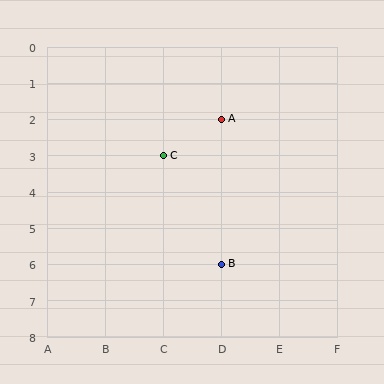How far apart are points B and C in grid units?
Points B and C are 1 column and 3 rows apart (about 3.2 grid units diagonally).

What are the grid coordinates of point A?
Point A is at grid coordinates (D, 2).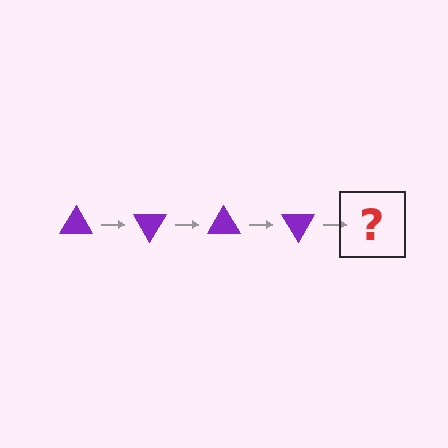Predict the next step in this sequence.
The next step is a purple triangle rotated 240 degrees.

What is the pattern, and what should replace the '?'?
The pattern is that the triangle rotates 60 degrees each step. The '?' should be a purple triangle rotated 240 degrees.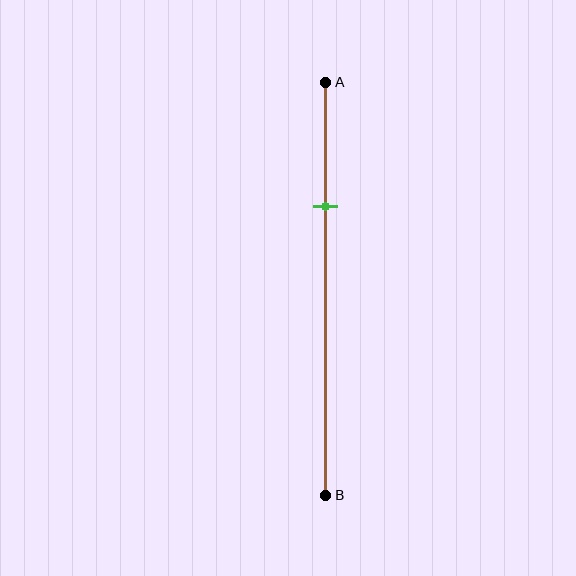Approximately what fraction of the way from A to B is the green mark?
The green mark is approximately 30% of the way from A to B.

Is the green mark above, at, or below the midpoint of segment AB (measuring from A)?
The green mark is above the midpoint of segment AB.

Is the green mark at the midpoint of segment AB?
No, the mark is at about 30% from A, not at the 50% midpoint.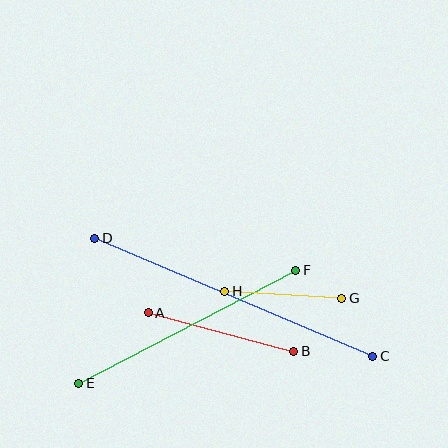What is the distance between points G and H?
The distance is approximately 118 pixels.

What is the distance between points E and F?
The distance is approximately 245 pixels.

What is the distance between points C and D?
The distance is approximately 302 pixels.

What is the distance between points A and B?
The distance is approximately 150 pixels.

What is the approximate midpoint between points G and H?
The midpoint is at approximately (283, 295) pixels.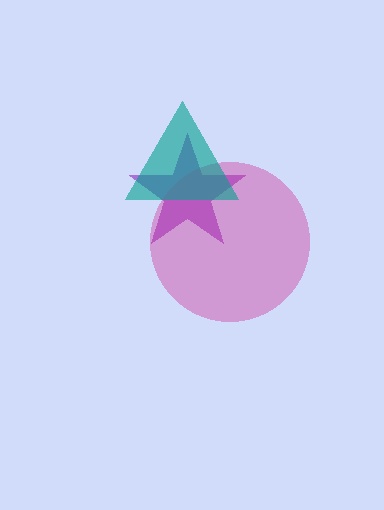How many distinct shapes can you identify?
There are 3 distinct shapes: a purple star, a magenta circle, a teal triangle.